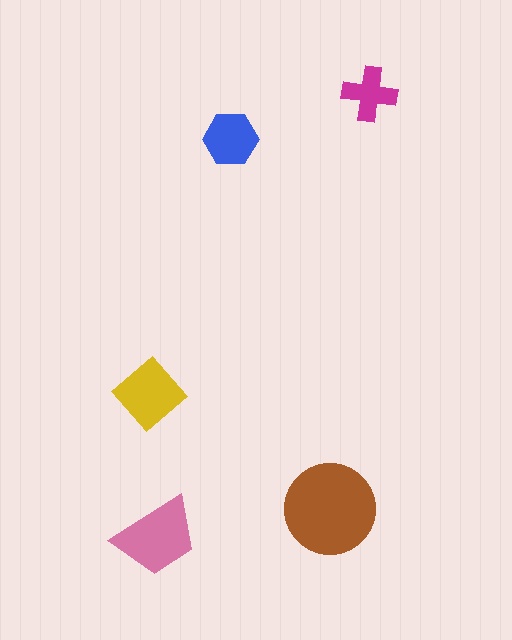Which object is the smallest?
The magenta cross.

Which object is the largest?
The brown circle.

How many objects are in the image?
There are 5 objects in the image.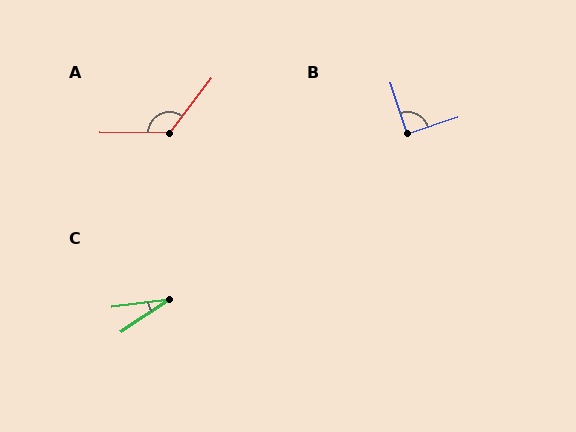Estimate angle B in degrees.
Approximately 89 degrees.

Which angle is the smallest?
C, at approximately 27 degrees.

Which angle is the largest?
A, at approximately 127 degrees.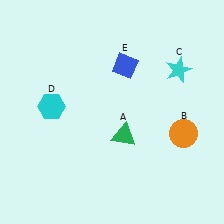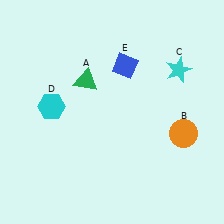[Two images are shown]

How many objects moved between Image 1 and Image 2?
1 object moved between the two images.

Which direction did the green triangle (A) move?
The green triangle (A) moved up.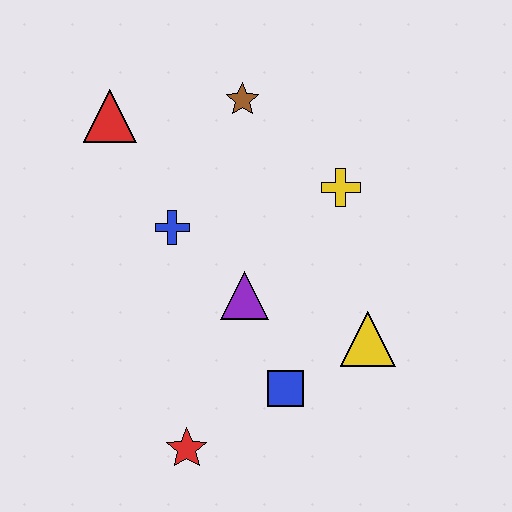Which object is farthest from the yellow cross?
The red star is farthest from the yellow cross.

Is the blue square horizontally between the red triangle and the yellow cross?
Yes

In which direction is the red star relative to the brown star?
The red star is below the brown star.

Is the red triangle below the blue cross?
No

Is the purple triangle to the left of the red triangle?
No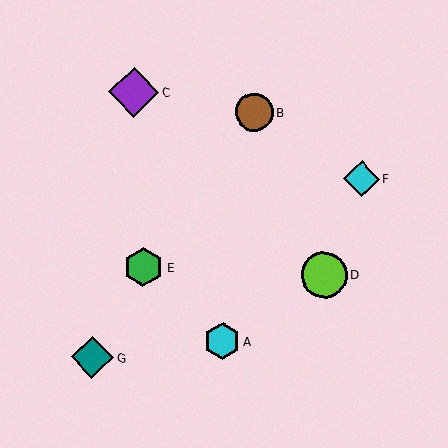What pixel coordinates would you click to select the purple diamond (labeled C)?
Click at (134, 92) to select the purple diamond C.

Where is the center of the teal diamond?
The center of the teal diamond is at (92, 357).